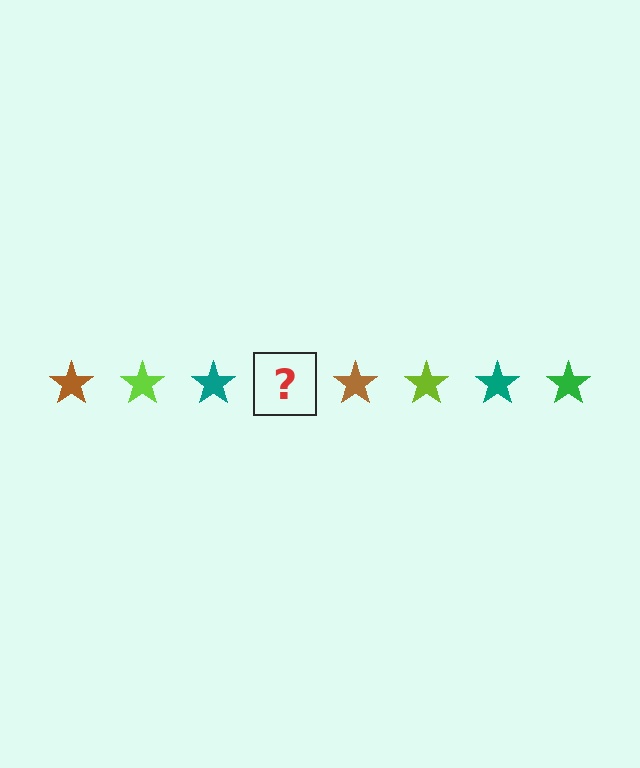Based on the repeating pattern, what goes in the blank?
The blank should be a green star.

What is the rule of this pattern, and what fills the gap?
The rule is that the pattern cycles through brown, lime, teal, green stars. The gap should be filled with a green star.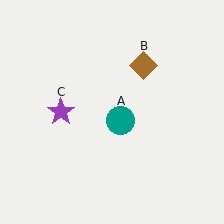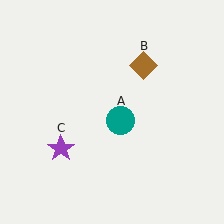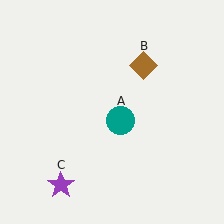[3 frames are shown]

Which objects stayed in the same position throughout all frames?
Teal circle (object A) and brown diamond (object B) remained stationary.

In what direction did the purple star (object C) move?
The purple star (object C) moved down.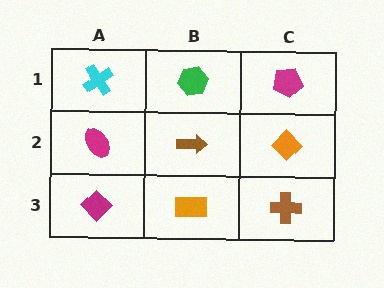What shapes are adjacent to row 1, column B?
A brown arrow (row 2, column B), a cyan cross (row 1, column A), a magenta pentagon (row 1, column C).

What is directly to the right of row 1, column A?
A green hexagon.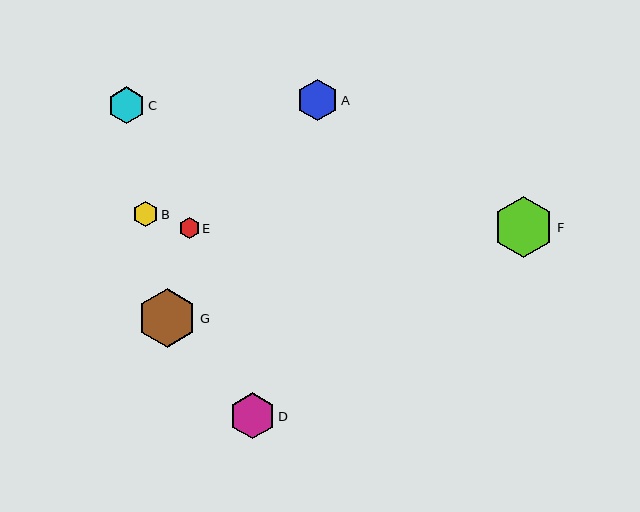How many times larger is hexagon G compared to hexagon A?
Hexagon G is approximately 1.4 times the size of hexagon A.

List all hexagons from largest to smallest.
From largest to smallest: F, G, D, A, C, B, E.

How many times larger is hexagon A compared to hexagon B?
Hexagon A is approximately 1.6 times the size of hexagon B.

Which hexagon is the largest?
Hexagon F is the largest with a size of approximately 61 pixels.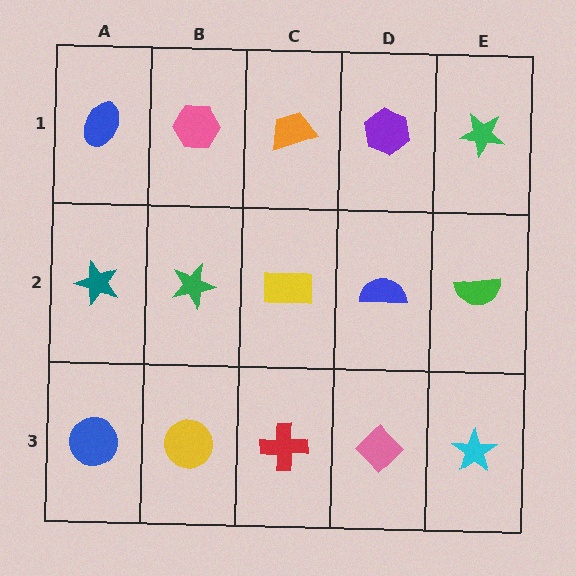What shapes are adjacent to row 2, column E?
A green star (row 1, column E), a cyan star (row 3, column E), a blue semicircle (row 2, column D).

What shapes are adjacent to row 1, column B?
A green star (row 2, column B), a blue ellipse (row 1, column A), an orange trapezoid (row 1, column C).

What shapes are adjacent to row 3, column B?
A green star (row 2, column B), a blue circle (row 3, column A), a red cross (row 3, column C).